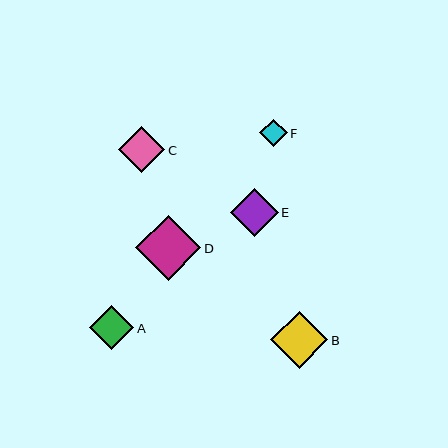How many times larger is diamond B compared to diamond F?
Diamond B is approximately 2.1 times the size of diamond F.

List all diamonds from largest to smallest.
From largest to smallest: D, B, E, C, A, F.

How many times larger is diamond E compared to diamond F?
Diamond E is approximately 1.7 times the size of diamond F.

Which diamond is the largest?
Diamond D is the largest with a size of approximately 65 pixels.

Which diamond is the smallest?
Diamond F is the smallest with a size of approximately 27 pixels.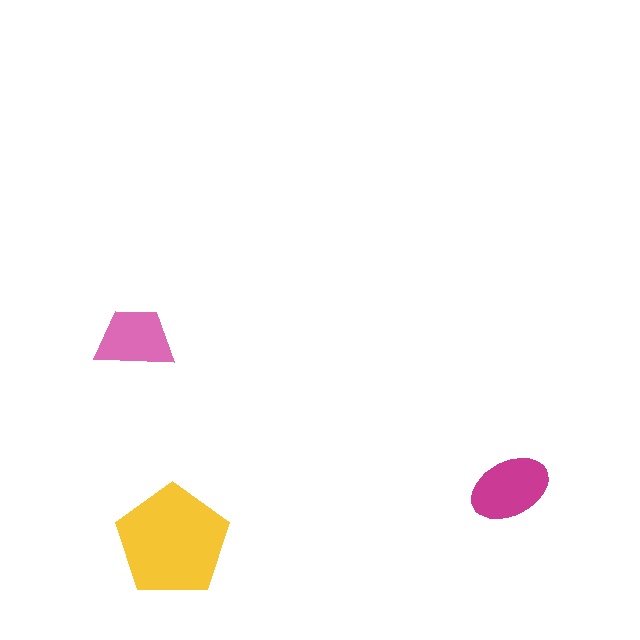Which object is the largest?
The yellow pentagon.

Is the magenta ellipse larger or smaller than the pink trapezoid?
Larger.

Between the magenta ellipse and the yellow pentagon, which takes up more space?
The yellow pentagon.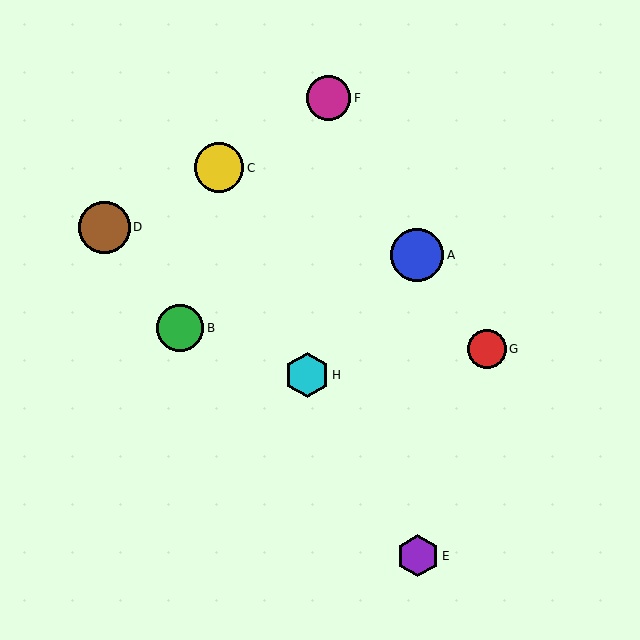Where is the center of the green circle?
The center of the green circle is at (180, 328).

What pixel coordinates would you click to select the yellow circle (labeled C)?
Click at (219, 168) to select the yellow circle C.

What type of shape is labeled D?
Shape D is a brown circle.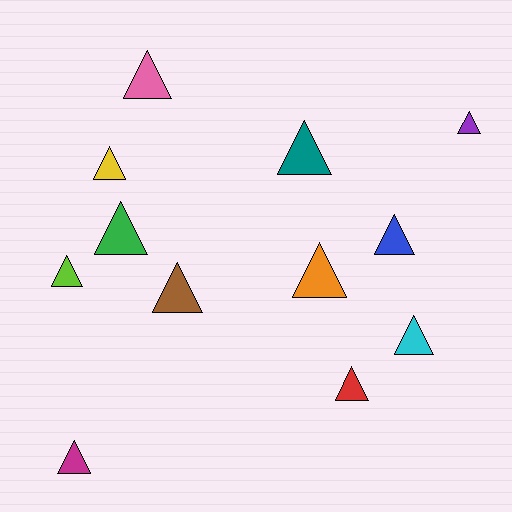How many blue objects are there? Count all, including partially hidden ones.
There is 1 blue object.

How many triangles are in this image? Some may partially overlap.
There are 12 triangles.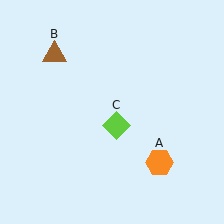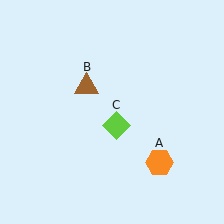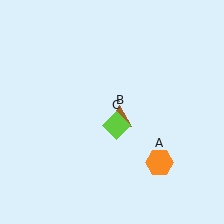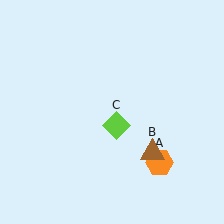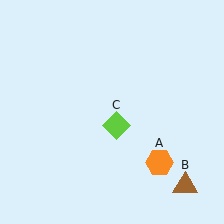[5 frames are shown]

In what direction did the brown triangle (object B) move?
The brown triangle (object B) moved down and to the right.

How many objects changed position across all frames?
1 object changed position: brown triangle (object B).